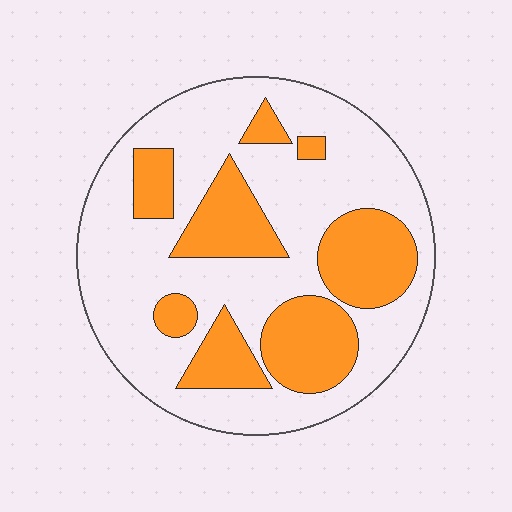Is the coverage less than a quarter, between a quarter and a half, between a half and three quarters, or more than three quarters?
Between a quarter and a half.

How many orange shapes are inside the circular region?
8.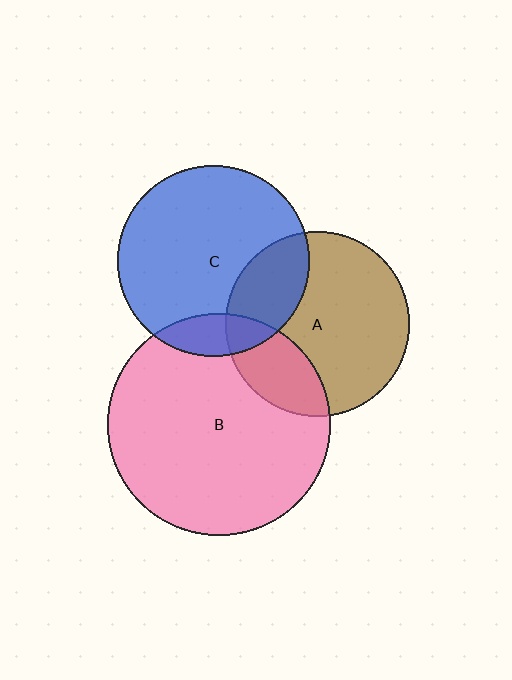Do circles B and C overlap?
Yes.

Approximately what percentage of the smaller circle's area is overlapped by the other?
Approximately 15%.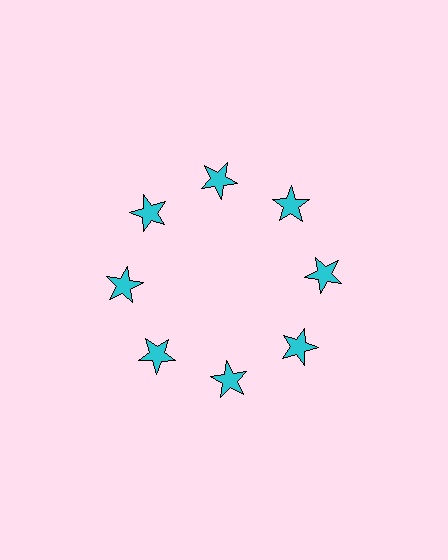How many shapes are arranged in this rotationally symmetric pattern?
There are 8 shapes, arranged in 8 groups of 1.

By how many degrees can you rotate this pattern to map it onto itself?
The pattern maps onto itself every 45 degrees of rotation.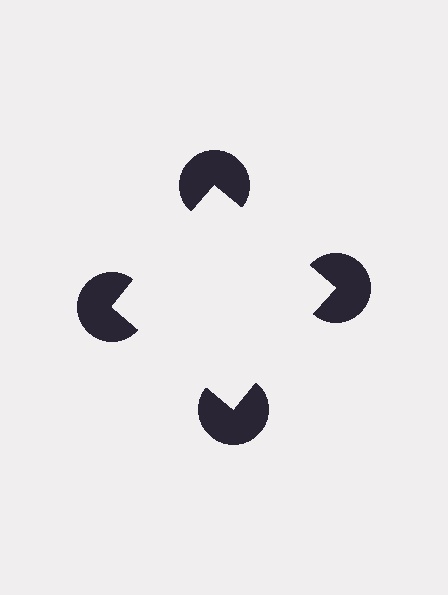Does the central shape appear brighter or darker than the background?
It typically appears slightly brighter than the background, even though no actual brightness change is drawn.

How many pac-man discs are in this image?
There are 4 — one at each vertex of the illusory square.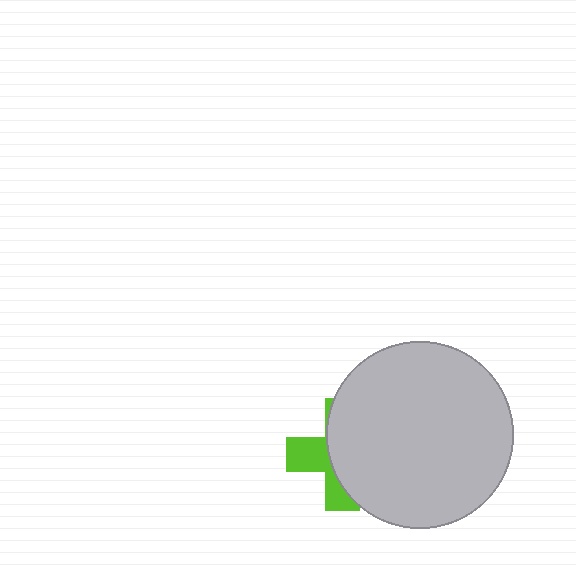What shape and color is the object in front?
The object in front is a light gray circle.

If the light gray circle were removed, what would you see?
You would see the complete lime cross.